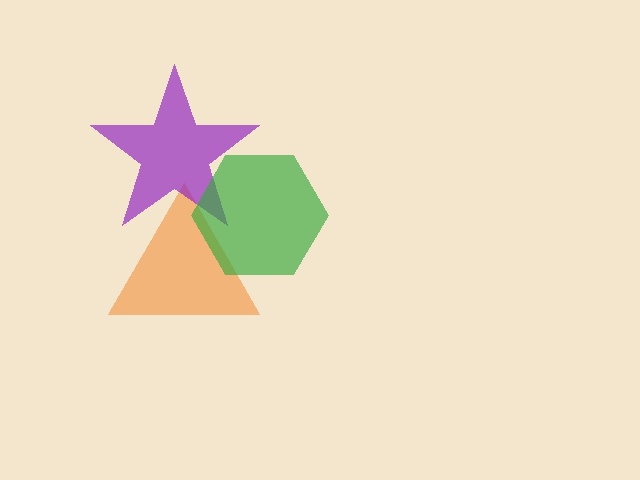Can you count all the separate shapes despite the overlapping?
Yes, there are 3 separate shapes.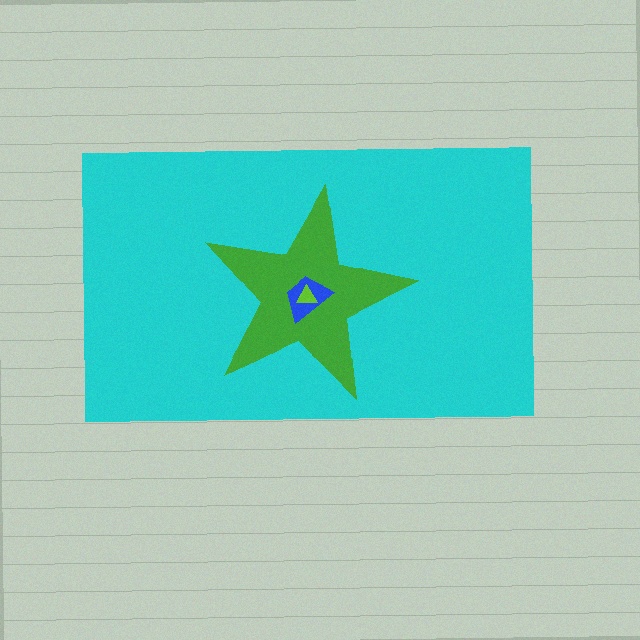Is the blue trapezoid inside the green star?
Yes.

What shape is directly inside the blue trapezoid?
The lime triangle.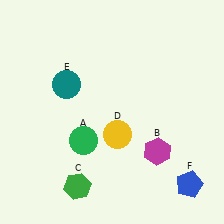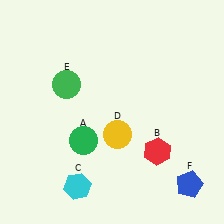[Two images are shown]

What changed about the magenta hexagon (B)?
In Image 1, B is magenta. In Image 2, it changed to red.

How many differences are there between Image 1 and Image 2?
There are 3 differences between the two images.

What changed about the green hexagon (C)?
In Image 1, C is green. In Image 2, it changed to cyan.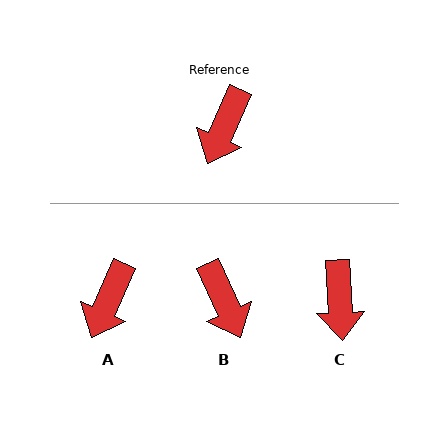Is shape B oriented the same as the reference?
No, it is off by about 48 degrees.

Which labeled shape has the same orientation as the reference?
A.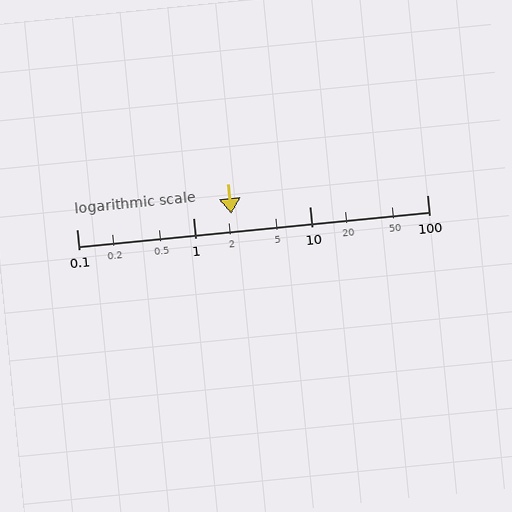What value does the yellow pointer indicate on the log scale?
The pointer indicates approximately 2.1.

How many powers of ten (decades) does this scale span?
The scale spans 3 decades, from 0.1 to 100.